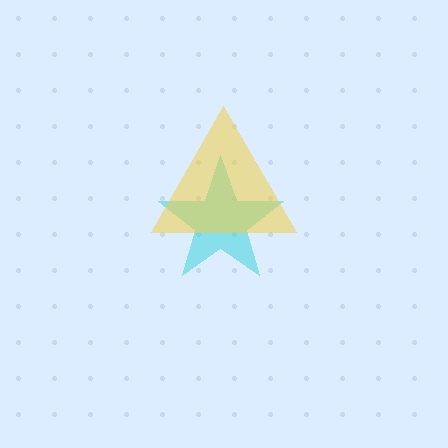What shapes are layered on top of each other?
The layered shapes are: a cyan star, a yellow triangle.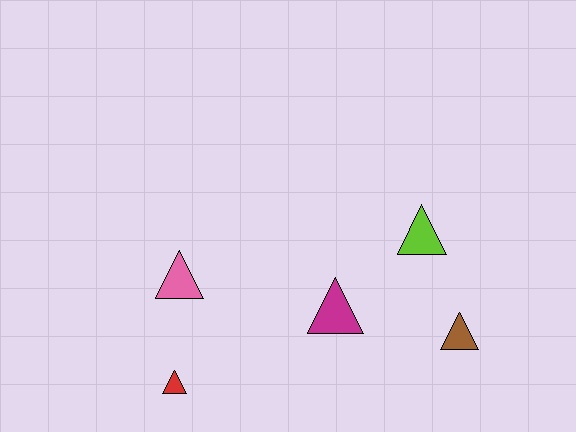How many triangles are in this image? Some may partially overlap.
There are 5 triangles.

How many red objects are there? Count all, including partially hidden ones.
There is 1 red object.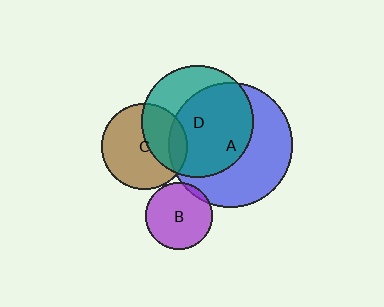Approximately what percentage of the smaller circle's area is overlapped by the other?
Approximately 15%.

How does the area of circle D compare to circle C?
Approximately 1.7 times.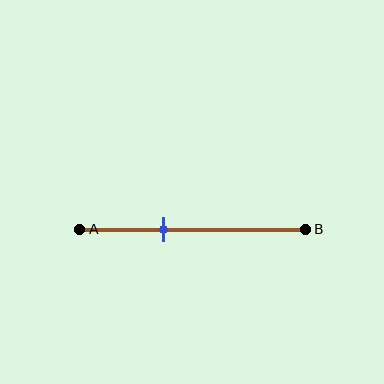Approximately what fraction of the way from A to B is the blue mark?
The blue mark is approximately 35% of the way from A to B.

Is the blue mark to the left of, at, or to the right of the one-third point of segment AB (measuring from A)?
The blue mark is to the right of the one-third point of segment AB.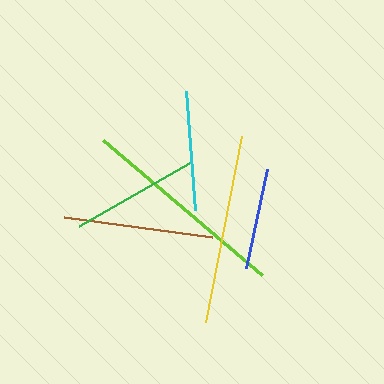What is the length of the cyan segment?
The cyan segment is approximately 120 pixels long.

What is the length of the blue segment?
The blue segment is approximately 101 pixels long.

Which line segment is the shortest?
The blue line is the shortest at approximately 101 pixels.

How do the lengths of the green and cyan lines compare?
The green and cyan lines are approximately the same length.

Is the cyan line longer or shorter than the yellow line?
The yellow line is longer than the cyan line.